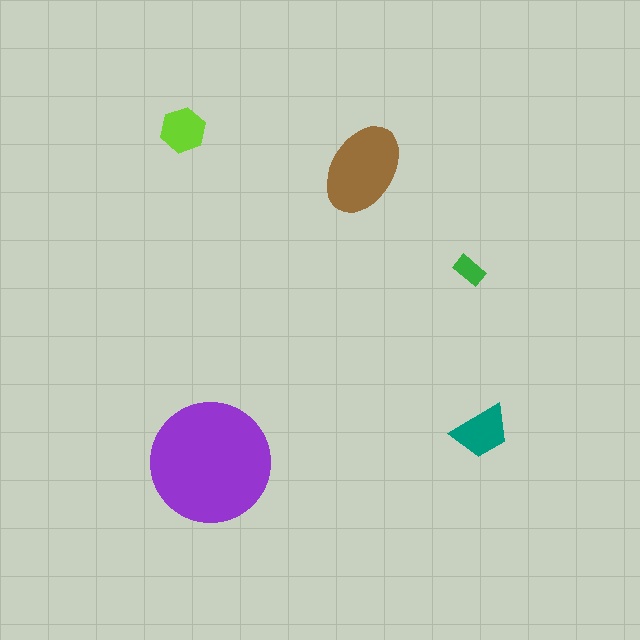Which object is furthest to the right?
The teal trapezoid is rightmost.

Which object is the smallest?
The green rectangle.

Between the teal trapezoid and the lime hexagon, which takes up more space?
The teal trapezoid.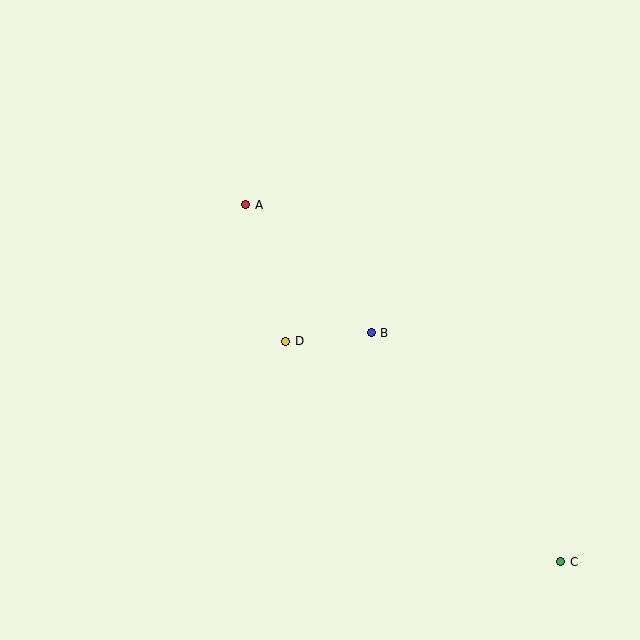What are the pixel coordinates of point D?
Point D is at (286, 341).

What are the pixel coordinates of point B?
Point B is at (371, 333).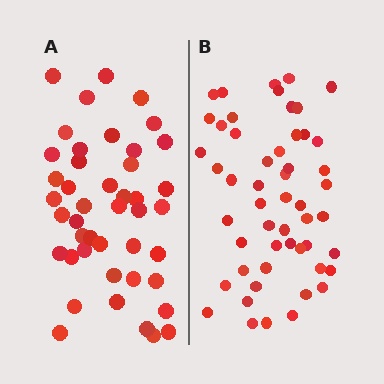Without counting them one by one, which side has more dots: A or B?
Region B (the right region) has more dots.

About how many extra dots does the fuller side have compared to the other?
Region B has roughly 8 or so more dots than region A.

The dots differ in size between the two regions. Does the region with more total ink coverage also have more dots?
No. Region A has more total ink coverage because its dots are larger, but region B actually contains more individual dots. Total area can be misleading — the number of items is what matters here.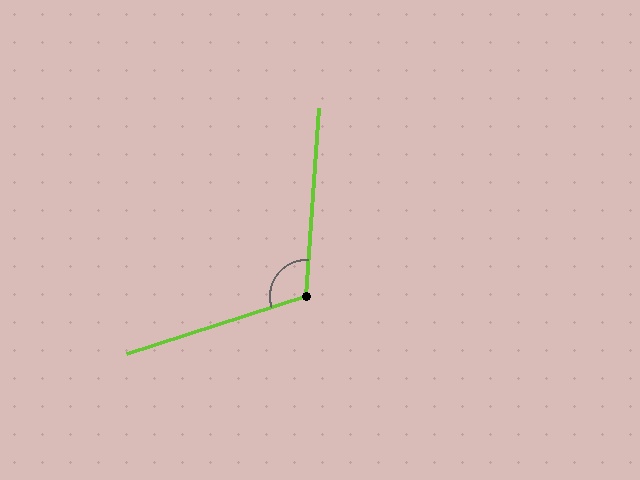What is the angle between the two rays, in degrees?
Approximately 112 degrees.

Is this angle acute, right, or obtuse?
It is obtuse.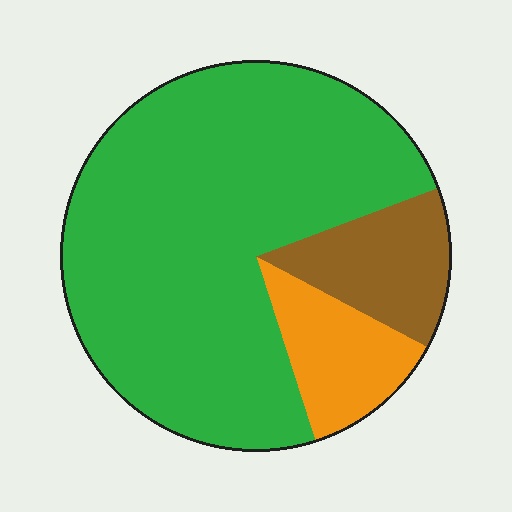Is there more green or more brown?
Green.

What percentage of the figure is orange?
Orange takes up less than a sixth of the figure.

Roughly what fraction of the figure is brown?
Brown takes up about one eighth (1/8) of the figure.